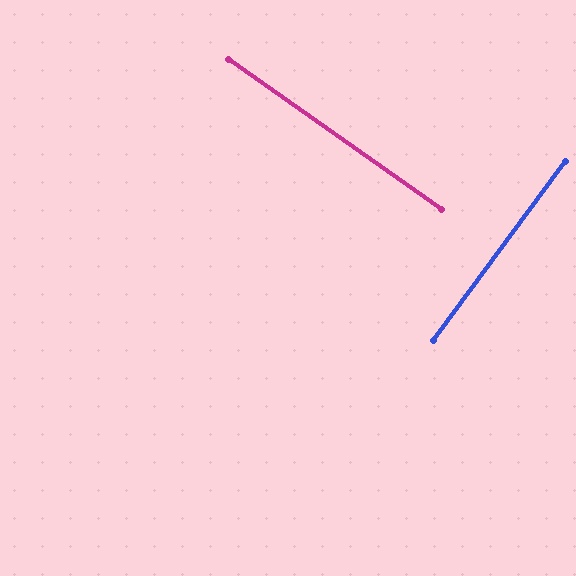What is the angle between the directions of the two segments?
Approximately 89 degrees.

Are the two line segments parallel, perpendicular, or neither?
Perpendicular — they meet at approximately 89°.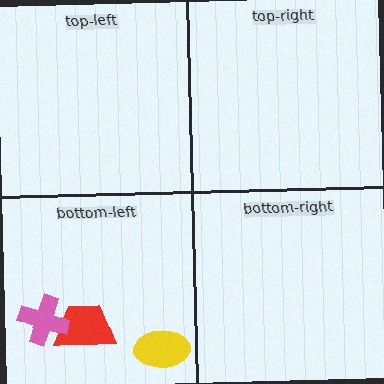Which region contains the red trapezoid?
The bottom-left region.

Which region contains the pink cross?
The bottom-left region.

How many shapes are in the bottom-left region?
3.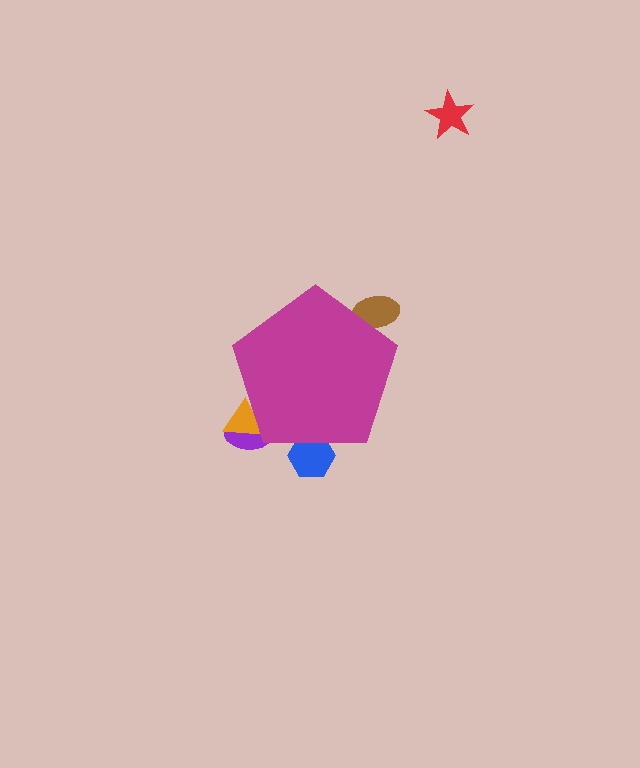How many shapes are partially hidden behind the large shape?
4 shapes are partially hidden.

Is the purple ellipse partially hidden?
Yes, the purple ellipse is partially hidden behind the magenta pentagon.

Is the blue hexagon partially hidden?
Yes, the blue hexagon is partially hidden behind the magenta pentagon.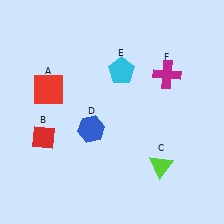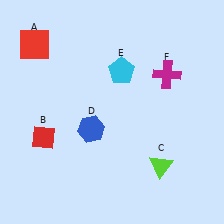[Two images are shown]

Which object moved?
The red square (A) moved up.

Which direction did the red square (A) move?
The red square (A) moved up.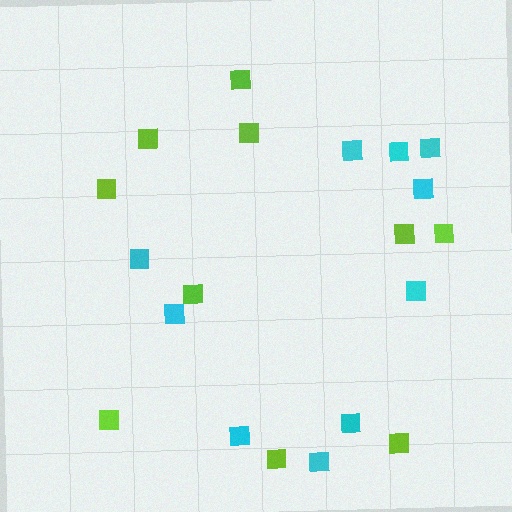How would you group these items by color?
There are 2 groups: one group of lime squares (10) and one group of cyan squares (10).